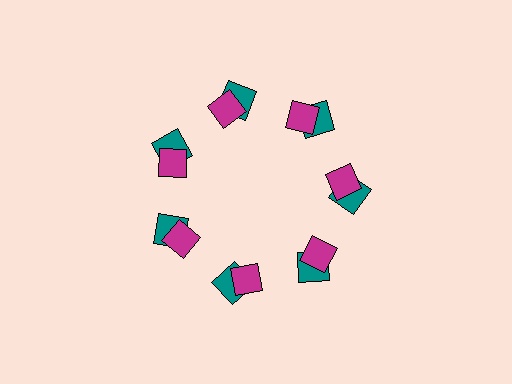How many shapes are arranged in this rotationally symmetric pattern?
There are 14 shapes, arranged in 7 groups of 2.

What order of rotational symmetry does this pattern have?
This pattern has 7-fold rotational symmetry.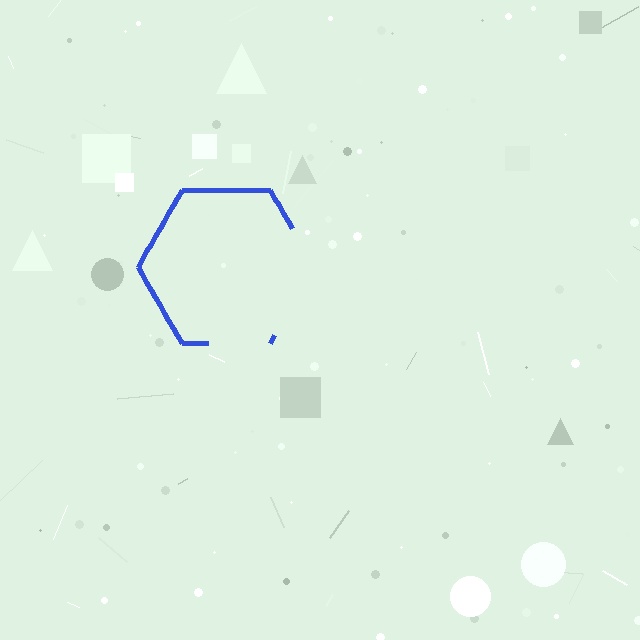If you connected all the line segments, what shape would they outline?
They would outline a hexagon.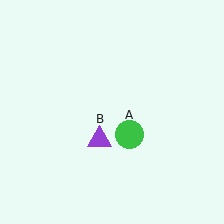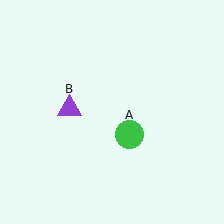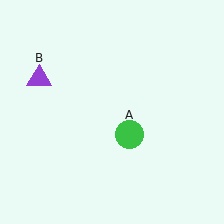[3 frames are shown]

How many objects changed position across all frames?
1 object changed position: purple triangle (object B).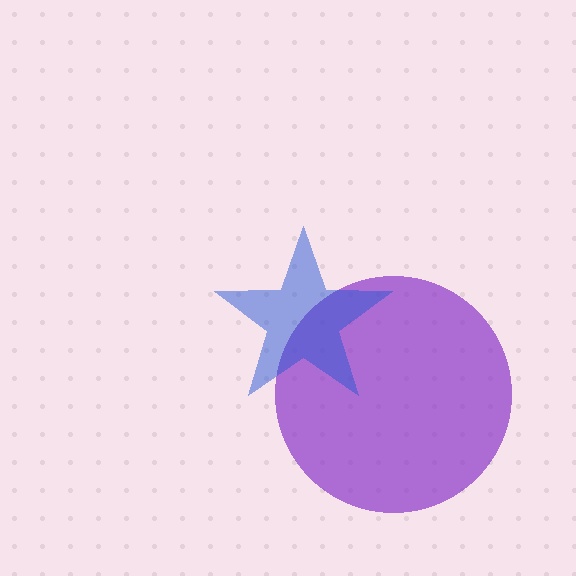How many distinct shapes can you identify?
There are 2 distinct shapes: a purple circle, a blue star.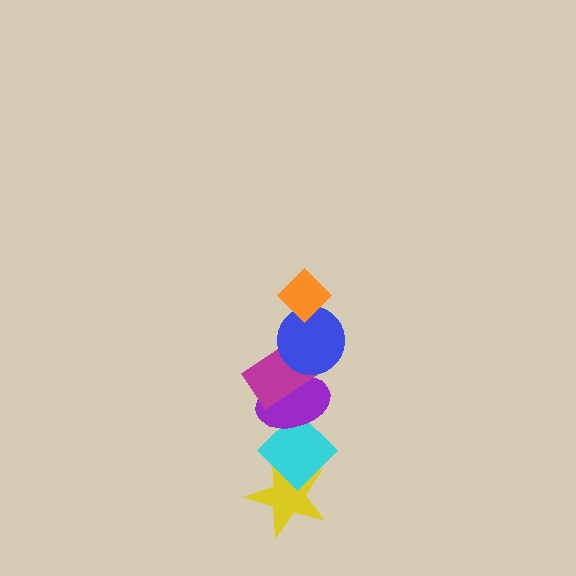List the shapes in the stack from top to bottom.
From top to bottom: the orange diamond, the blue circle, the magenta rectangle, the purple ellipse, the cyan diamond, the yellow star.